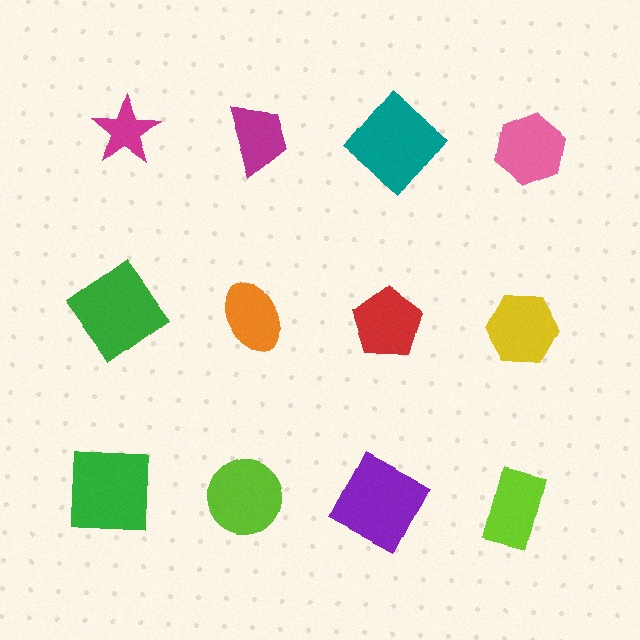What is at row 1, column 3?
A teal diamond.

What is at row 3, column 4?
A lime rectangle.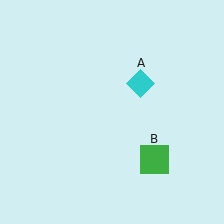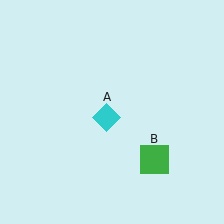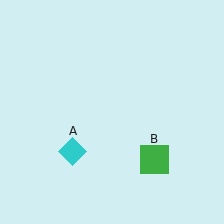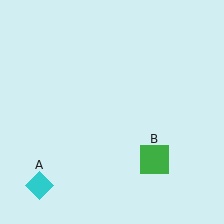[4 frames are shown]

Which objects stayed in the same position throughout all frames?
Green square (object B) remained stationary.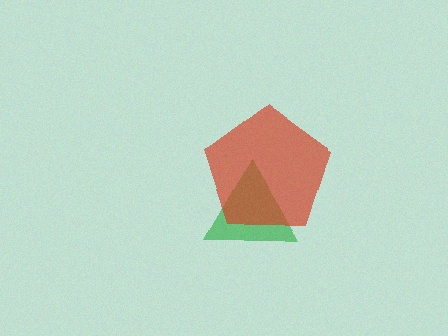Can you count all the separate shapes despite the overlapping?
Yes, there are 2 separate shapes.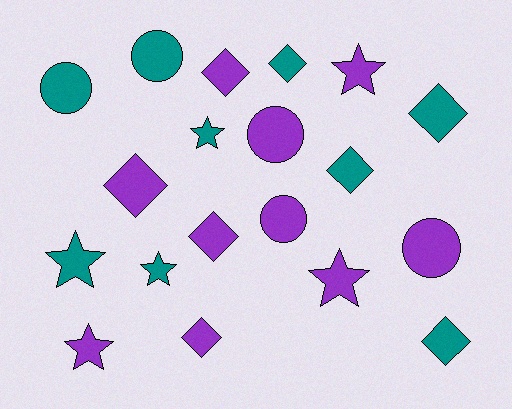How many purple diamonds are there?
There are 4 purple diamonds.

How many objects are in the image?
There are 19 objects.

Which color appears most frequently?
Purple, with 10 objects.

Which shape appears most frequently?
Diamond, with 8 objects.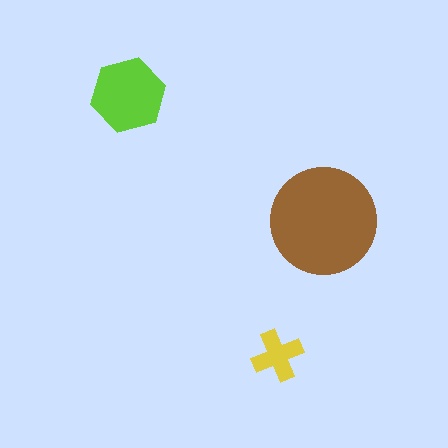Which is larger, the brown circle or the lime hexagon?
The brown circle.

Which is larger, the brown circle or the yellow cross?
The brown circle.